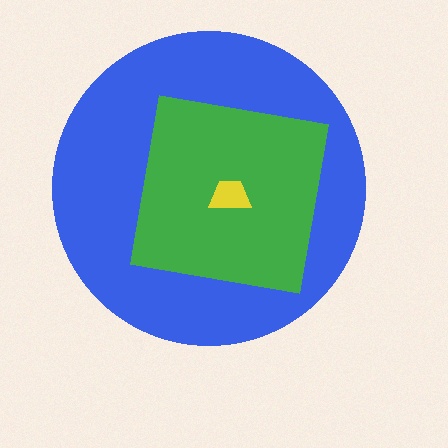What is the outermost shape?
The blue circle.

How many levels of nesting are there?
3.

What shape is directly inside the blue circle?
The green square.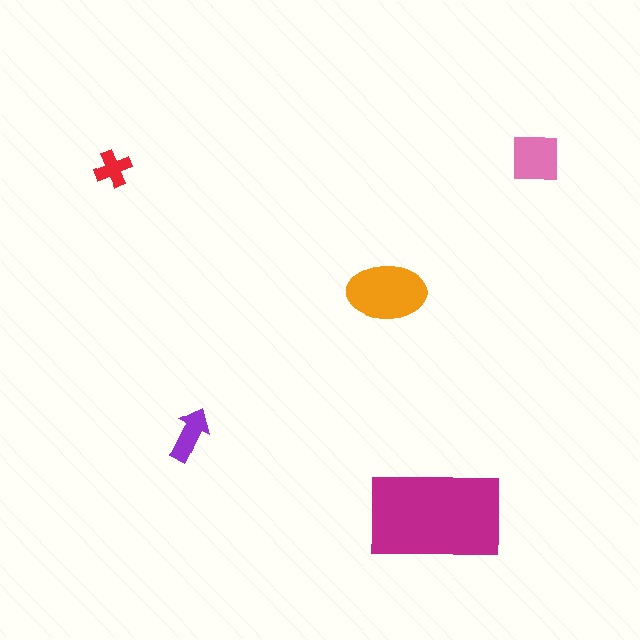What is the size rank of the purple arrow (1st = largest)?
4th.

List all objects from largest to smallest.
The magenta rectangle, the orange ellipse, the pink square, the purple arrow, the red cross.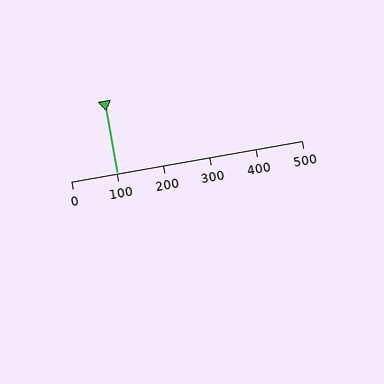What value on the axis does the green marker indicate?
The marker indicates approximately 100.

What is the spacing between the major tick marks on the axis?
The major ticks are spaced 100 apart.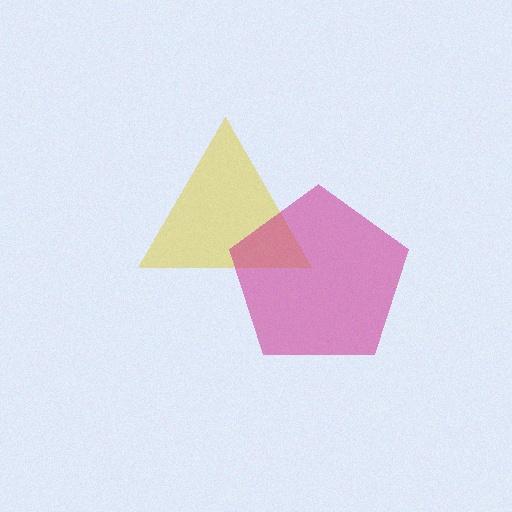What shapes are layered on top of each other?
The layered shapes are: a yellow triangle, a magenta pentagon.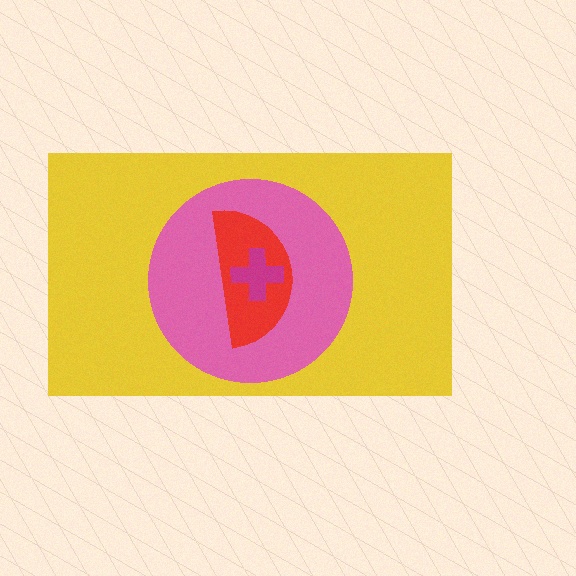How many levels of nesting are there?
4.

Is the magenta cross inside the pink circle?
Yes.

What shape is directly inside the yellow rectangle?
The pink circle.